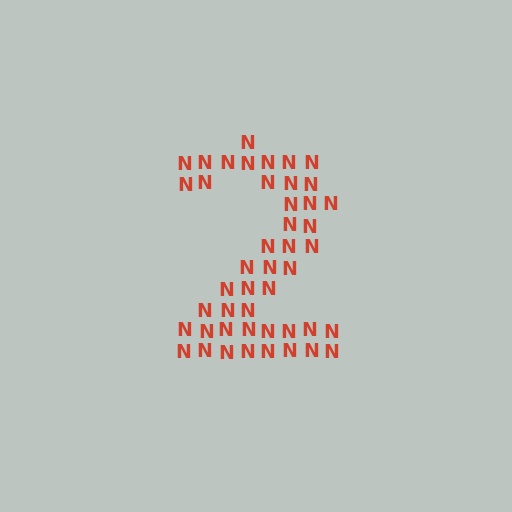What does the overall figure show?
The overall figure shows the digit 2.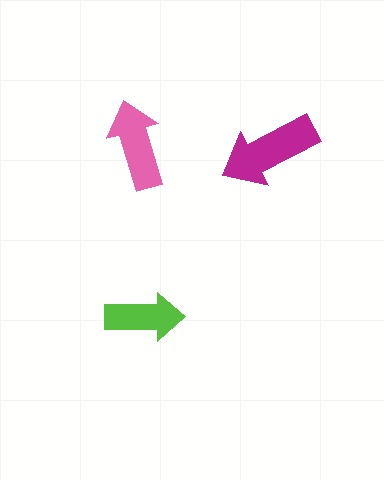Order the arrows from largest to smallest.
the magenta one, the pink one, the lime one.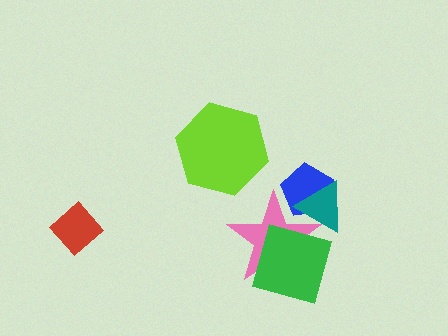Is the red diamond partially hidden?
No, no other shape covers it.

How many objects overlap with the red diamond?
0 objects overlap with the red diamond.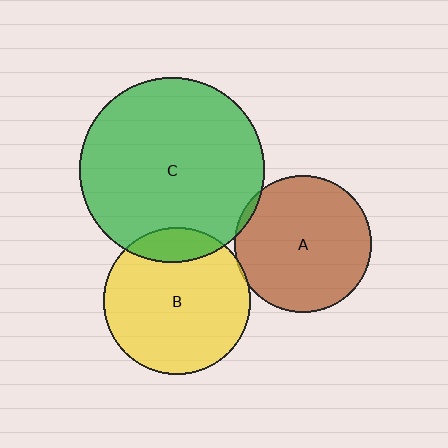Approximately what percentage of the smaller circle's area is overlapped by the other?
Approximately 15%.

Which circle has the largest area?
Circle C (green).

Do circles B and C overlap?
Yes.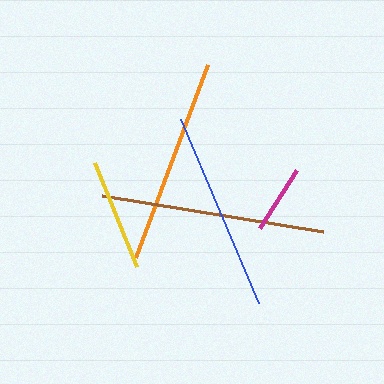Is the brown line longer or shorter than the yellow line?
The brown line is longer than the yellow line.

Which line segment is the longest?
The brown line is the longest at approximately 224 pixels.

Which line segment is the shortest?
The magenta line is the shortest at approximately 69 pixels.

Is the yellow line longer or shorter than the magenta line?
The yellow line is longer than the magenta line.